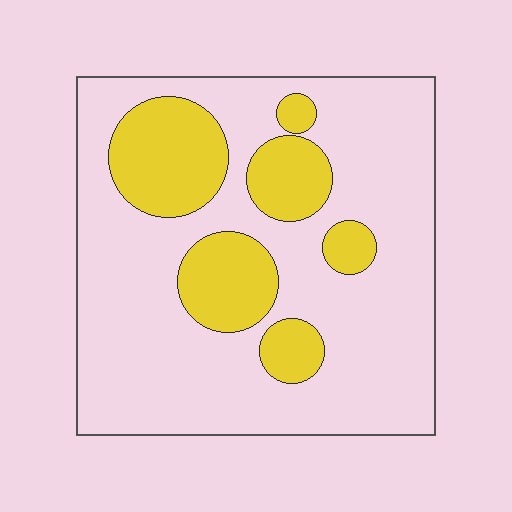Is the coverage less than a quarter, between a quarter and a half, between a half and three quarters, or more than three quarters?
Between a quarter and a half.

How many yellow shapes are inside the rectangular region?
6.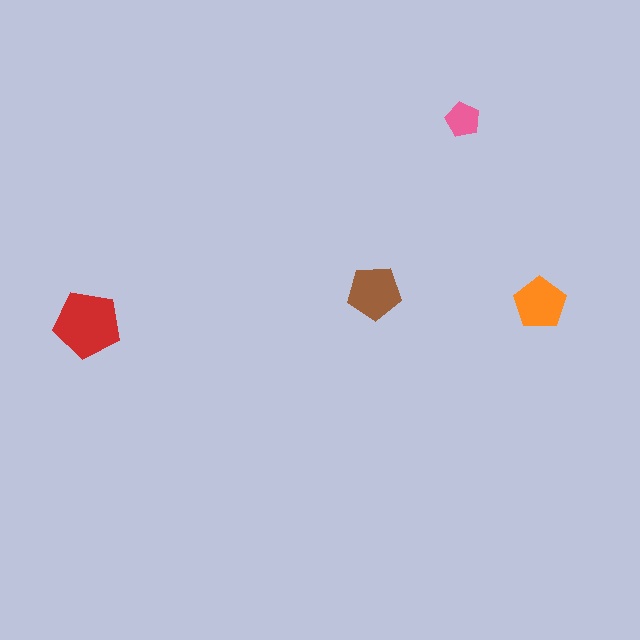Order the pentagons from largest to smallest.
the red one, the brown one, the orange one, the pink one.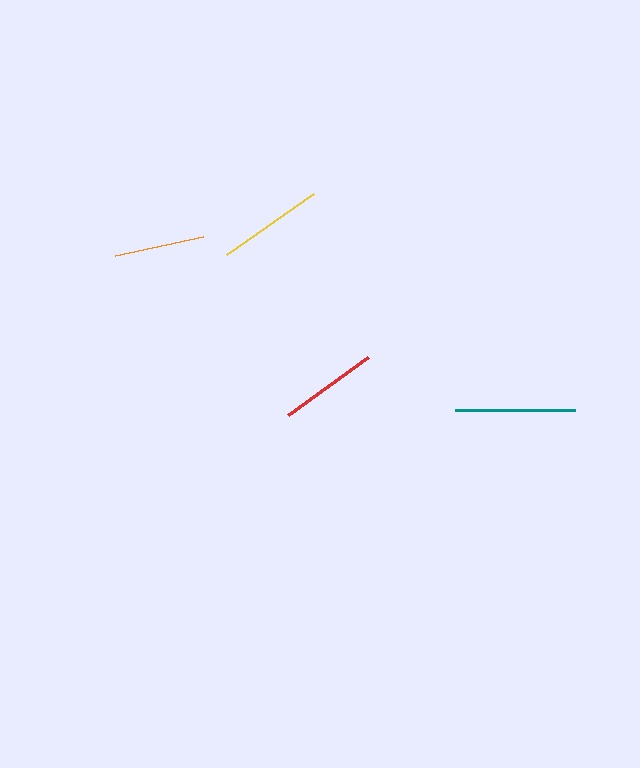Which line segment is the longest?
The teal line is the longest at approximately 121 pixels.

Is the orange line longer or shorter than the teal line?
The teal line is longer than the orange line.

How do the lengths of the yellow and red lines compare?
The yellow and red lines are approximately the same length.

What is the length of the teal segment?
The teal segment is approximately 121 pixels long.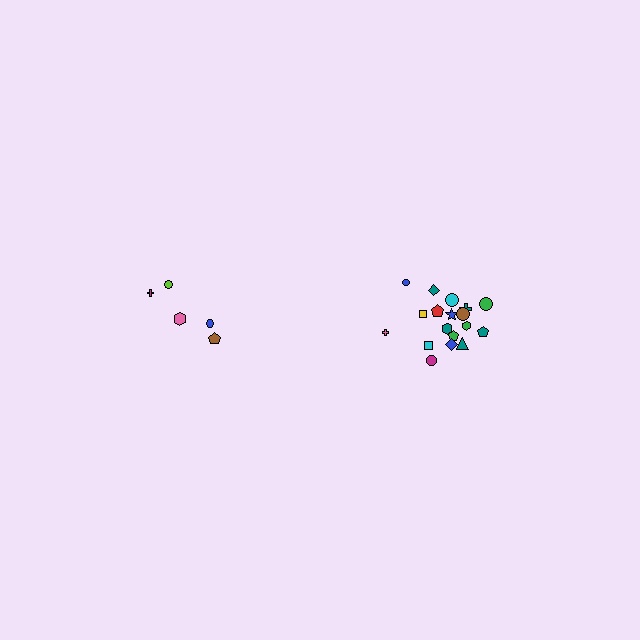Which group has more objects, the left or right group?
The right group.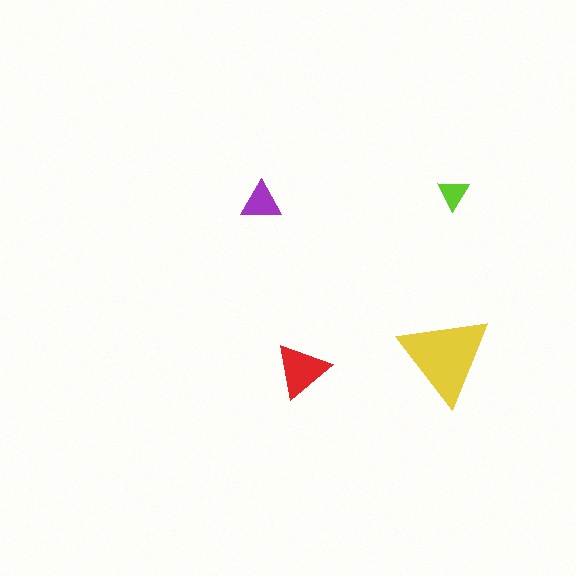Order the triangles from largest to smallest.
the yellow one, the red one, the purple one, the lime one.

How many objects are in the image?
There are 4 objects in the image.